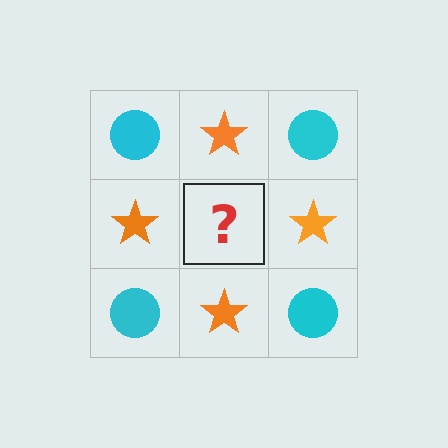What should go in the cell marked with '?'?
The missing cell should contain a cyan circle.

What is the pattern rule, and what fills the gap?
The rule is that it alternates cyan circle and orange star in a checkerboard pattern. The gap should be filled with a cyan circle.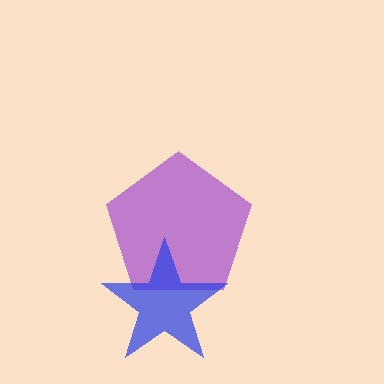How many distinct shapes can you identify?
There are 2 distinct shapes: a purple pentagon, a blue star.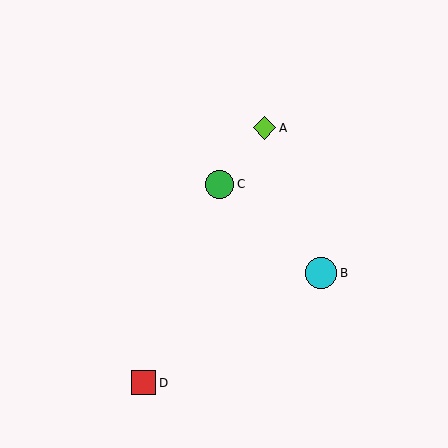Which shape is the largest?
The cyan circle (labeled B) is the largest.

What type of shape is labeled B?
Shape B is a cyan circle.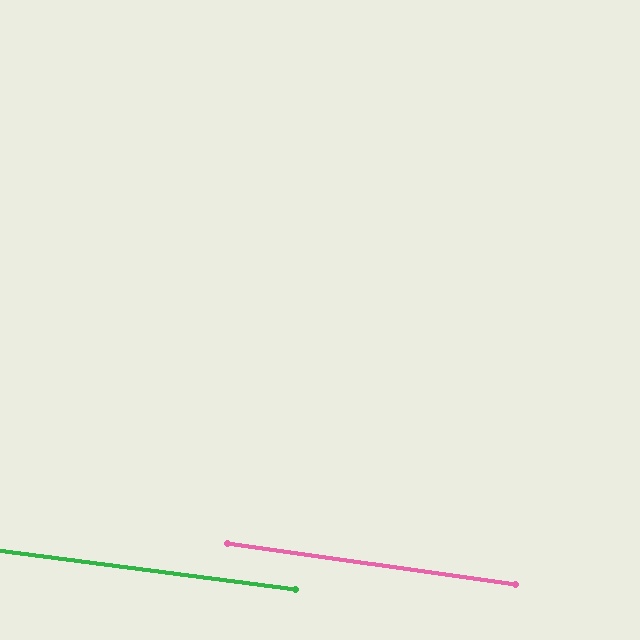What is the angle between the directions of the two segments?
Approximately 1 degree.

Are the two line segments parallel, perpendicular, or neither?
Parallel — their directions differ by only 0.7°.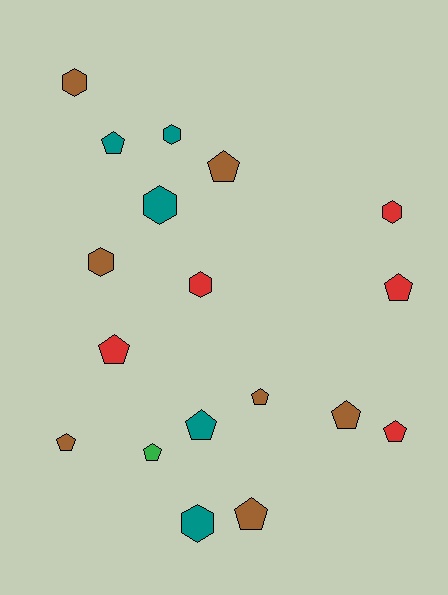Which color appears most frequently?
Brown, with 7 objects.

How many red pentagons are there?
There are 3 red pentagons.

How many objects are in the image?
There are 18 objects.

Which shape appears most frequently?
Pentagon, with 11 objects.